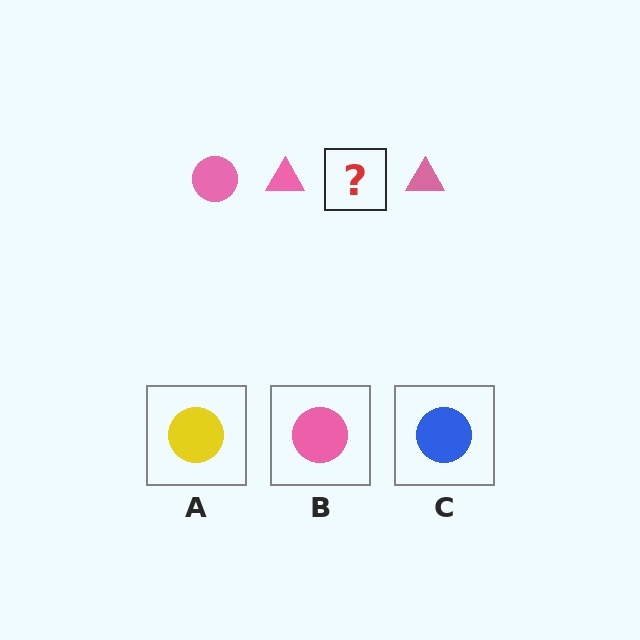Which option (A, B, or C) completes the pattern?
B.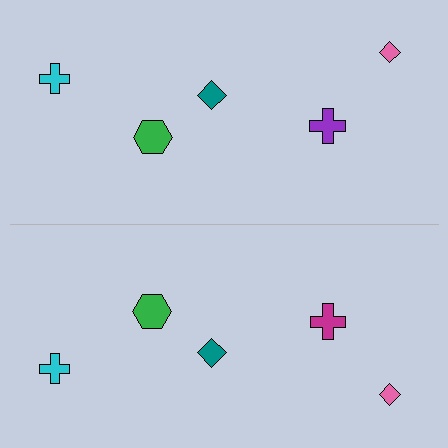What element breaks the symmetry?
The magenta cross on the bottom side breaks the symmetry — its mirror counterpart is purple.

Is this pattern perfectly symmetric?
No, the pattern is not perfectly symmetric. The magenta cross on the bottom side breaks the symmetry — its mirror counterpart is purple.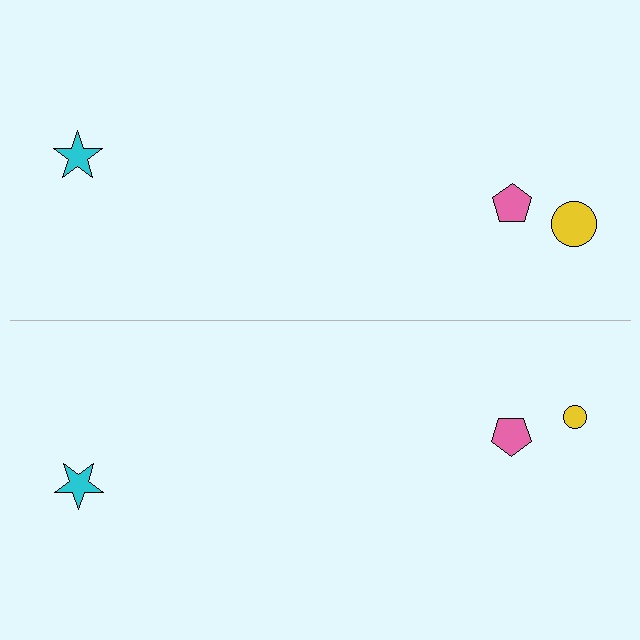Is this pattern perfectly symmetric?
No, the pattern is not perfectly symmetric. The yellow circle on the bottom side has a different size than its mirror counterpart.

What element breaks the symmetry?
The yellow circle on the bottom side has a different size than its mirror counterpart.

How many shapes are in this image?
There are 6 shapes in this image.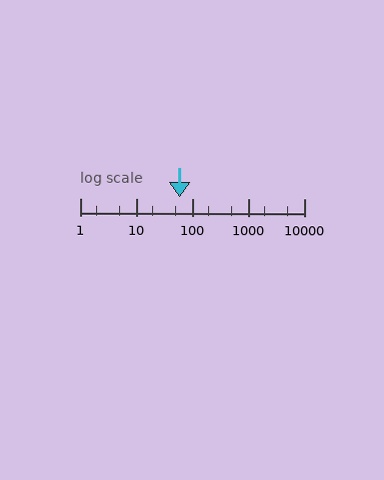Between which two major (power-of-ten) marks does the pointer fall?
The pointer is between 10 and 100.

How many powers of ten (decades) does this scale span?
The scale spans 4 decades, from 1 to 10000.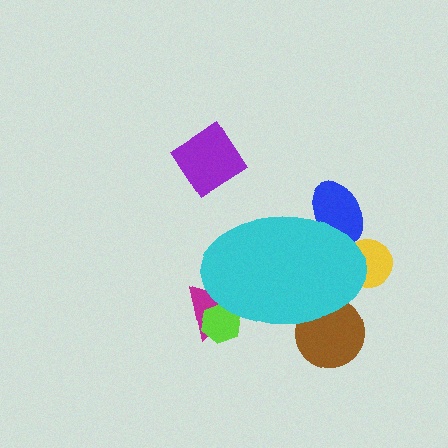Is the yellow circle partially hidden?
Yes, the yellow circle is partially hidden behind the cyan ellipse.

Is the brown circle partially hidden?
Yes, the brown circle is partially hidden behind the cyan ellipse.